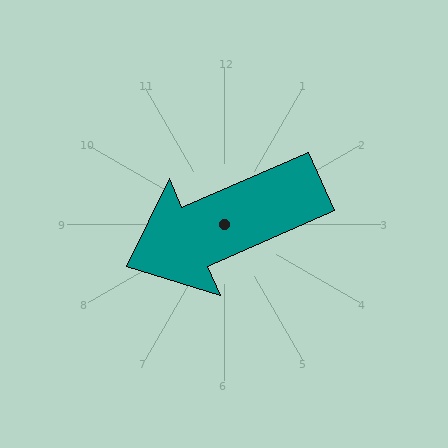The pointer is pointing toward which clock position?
Roughly 8 o'clock.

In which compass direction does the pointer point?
Southwest.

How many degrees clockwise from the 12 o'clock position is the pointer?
Approximately 246 degrees.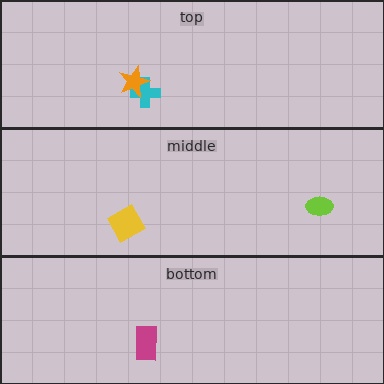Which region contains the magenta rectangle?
The bottom region.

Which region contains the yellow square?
The middle region.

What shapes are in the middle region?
The yellow square, the lime ellipse.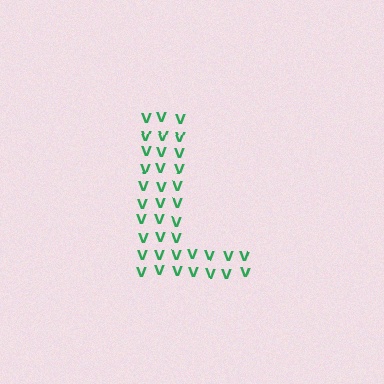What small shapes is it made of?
It is made of small letter V's.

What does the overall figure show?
The overall figure shows the letter L.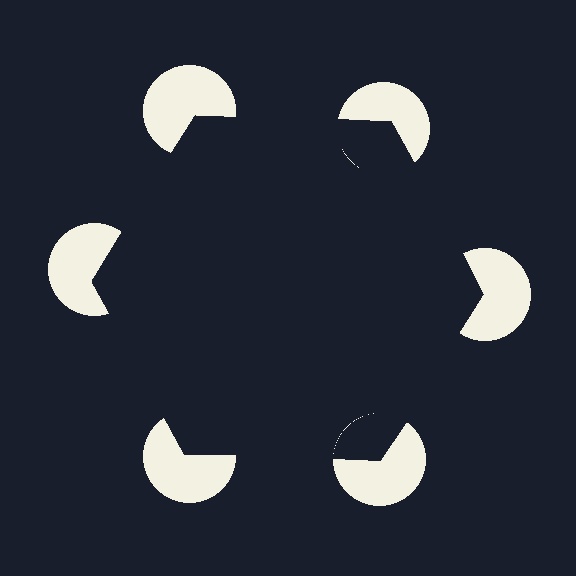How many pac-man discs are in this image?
There are 6 — one at each vertex of the illusory hexagon.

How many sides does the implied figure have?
6 sides.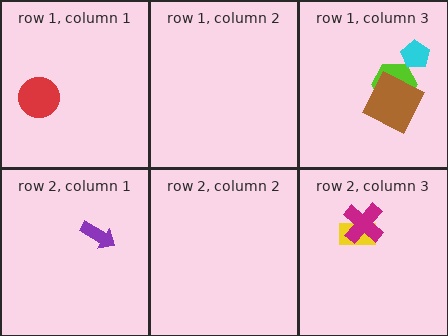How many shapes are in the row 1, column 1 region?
1.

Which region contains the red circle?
The row 1, column 1 region.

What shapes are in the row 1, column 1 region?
The red circle.